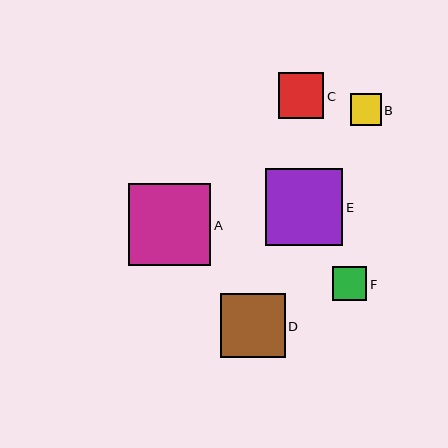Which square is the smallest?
Square B is the smallest with a size of approximately 31 pixels.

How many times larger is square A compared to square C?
Square A is approximately 1.8 times the size of square C.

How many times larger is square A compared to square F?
Square A is approximately 2.4 times the size of square F.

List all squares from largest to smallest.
From largest to smallest: A, E, D, C, F, B.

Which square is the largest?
Square A is the largest with a size of approximately 82 pixels.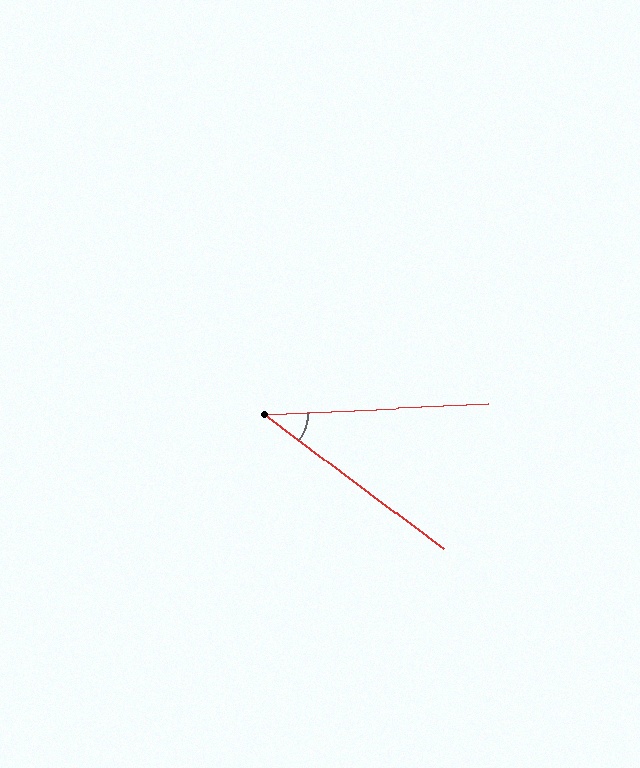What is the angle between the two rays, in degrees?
Approximately 40 degrees.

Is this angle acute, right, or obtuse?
It is acute.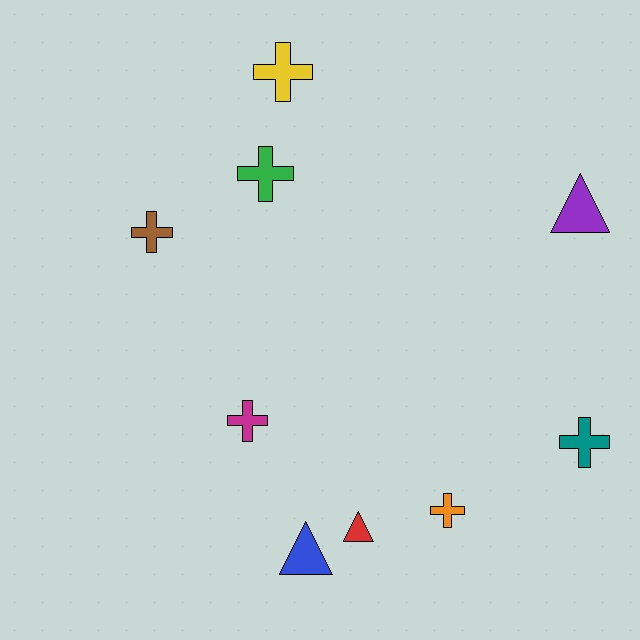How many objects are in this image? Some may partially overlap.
There are 9 objects.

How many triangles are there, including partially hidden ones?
There are 3 triangles.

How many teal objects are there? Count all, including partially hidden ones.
There is 1 teal object.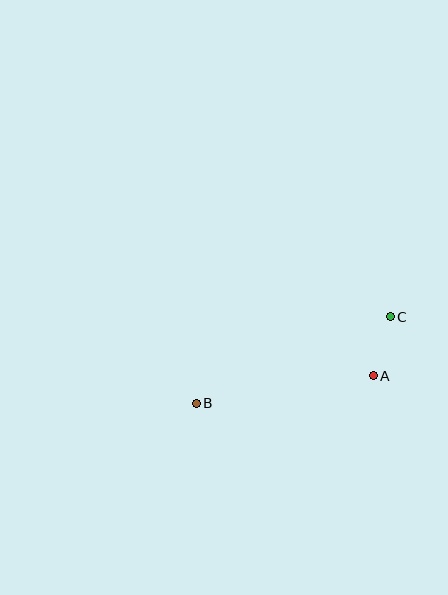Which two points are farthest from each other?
Points B and C are farthest from each other.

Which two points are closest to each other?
Points A and C are closest to each other.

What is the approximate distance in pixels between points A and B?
The distance between A and B is approximately 180 pixels.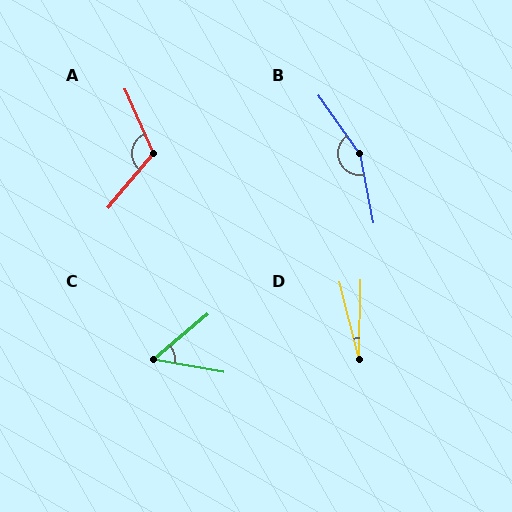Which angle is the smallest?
D, at approximately 16 degrees.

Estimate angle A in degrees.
Approximately 116 degrees.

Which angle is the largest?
B, at approximately 156 degrees.